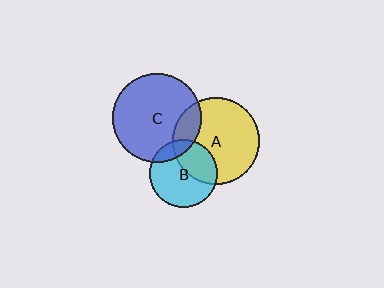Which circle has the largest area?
Circle C (blue).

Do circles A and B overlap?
Yes.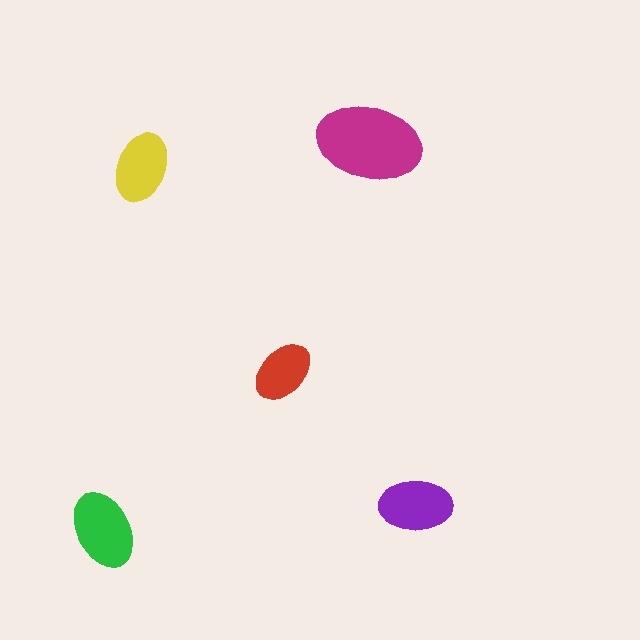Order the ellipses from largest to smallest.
the magenta one, the green one, the purple one, the yellow one, the red one.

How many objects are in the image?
There are 5 objects in the image.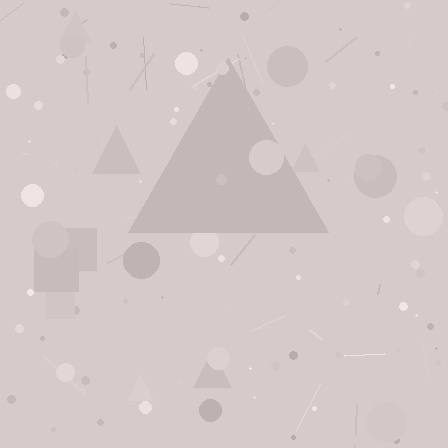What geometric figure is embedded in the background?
A triangle is embedded in the background.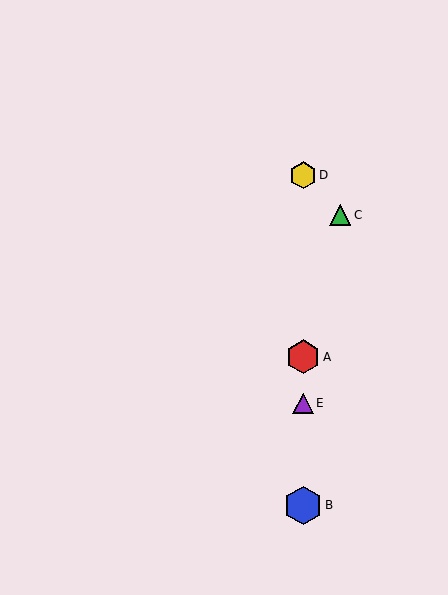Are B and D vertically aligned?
Yes, both are at x≈303.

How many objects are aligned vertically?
4 objects (A, B, D, E) are aligned vertically.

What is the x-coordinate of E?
Object E is at x≈303.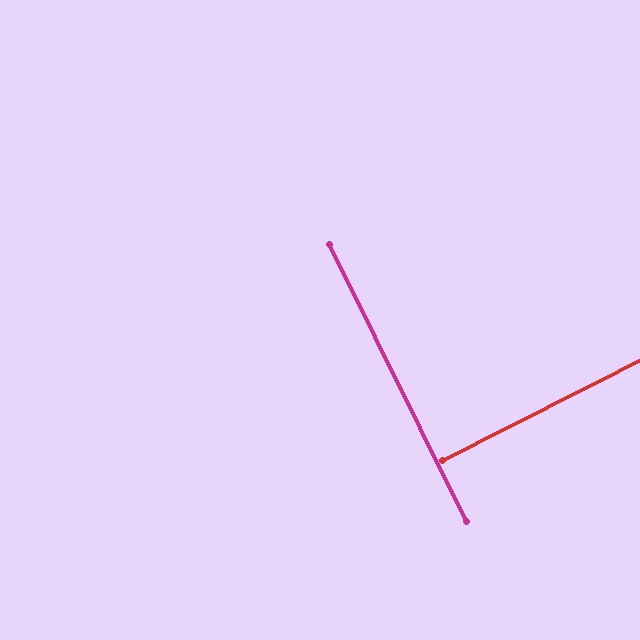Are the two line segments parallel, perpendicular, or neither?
Perpendicular — they meet at approximately 89°.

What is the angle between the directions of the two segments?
Approximately 89 degrees.